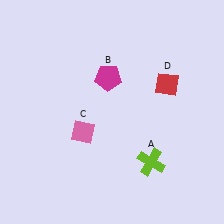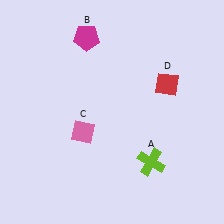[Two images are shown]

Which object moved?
The magenta pentagon (B) moved up.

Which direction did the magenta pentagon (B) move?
The magenta pentagon (B) moved up.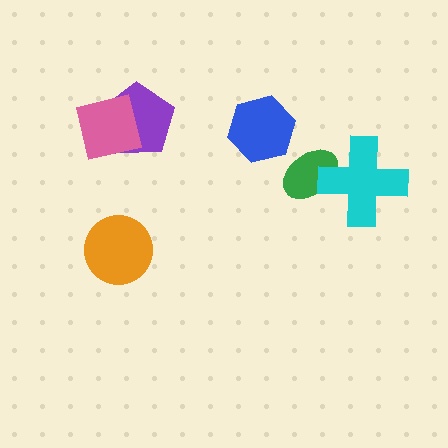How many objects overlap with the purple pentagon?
1 object overlaps with the purple pentagon.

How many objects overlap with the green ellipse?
1 object overlaps with the green ellipse.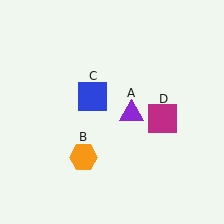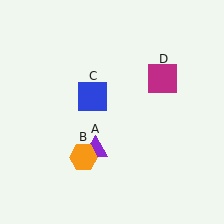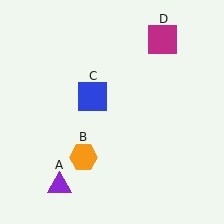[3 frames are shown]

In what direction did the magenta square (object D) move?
The magenta square (object D) moved up.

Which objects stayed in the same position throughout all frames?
Orange hexagon (object B) and blue square (object C) remained stationary.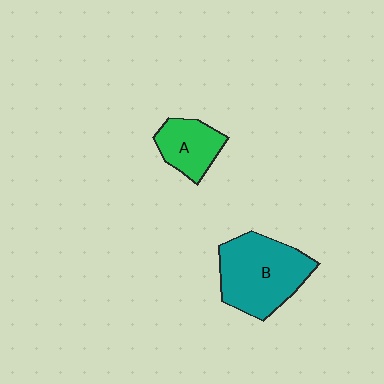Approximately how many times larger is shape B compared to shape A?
Approximately 1.9 times.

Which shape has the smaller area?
Shape A (green).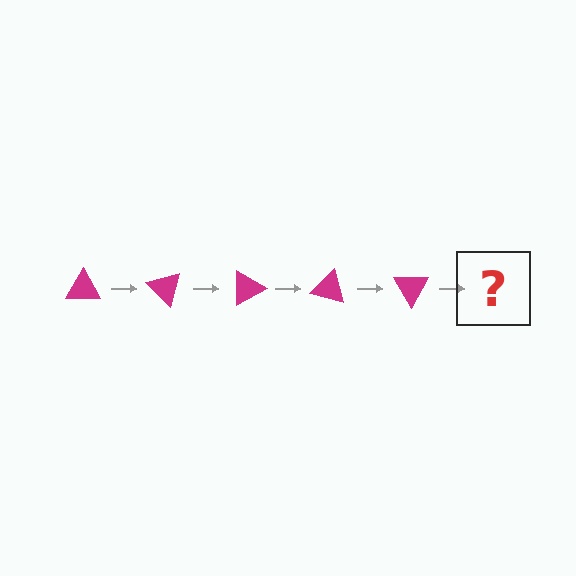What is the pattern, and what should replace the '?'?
The pattern is that the triangle rotates 45 degrees each step. The '?' should be a magenta triangle rotated 225 degrees.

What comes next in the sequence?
The next element should be a magenta triangle rotated 225 degrees.